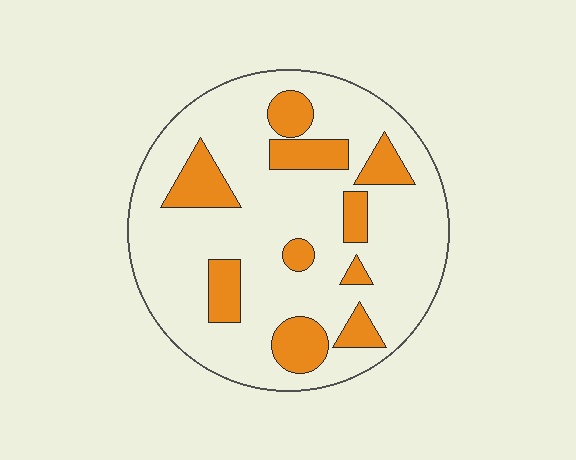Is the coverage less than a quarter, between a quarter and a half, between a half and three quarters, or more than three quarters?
Less than a quarter.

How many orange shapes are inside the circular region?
10.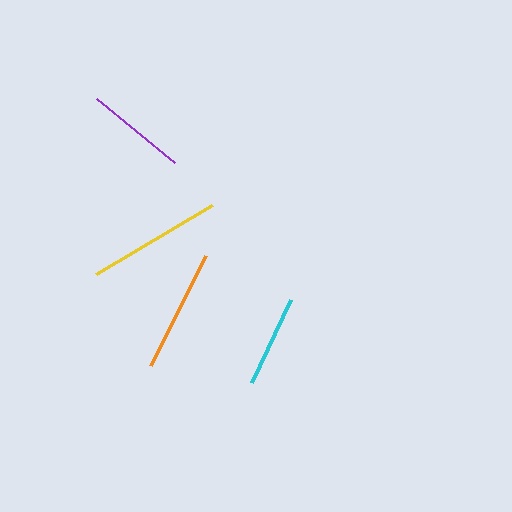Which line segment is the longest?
The yellow line is the longest at approximately 134 pixels.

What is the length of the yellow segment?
The yellow segment is approximately 134 pixels long.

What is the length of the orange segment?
The orange segment is approximately 123 pixels long.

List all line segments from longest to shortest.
From longest to shortest: yellow, orange, purple, cyan.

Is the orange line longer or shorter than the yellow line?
The yellow line is longer than the orange line.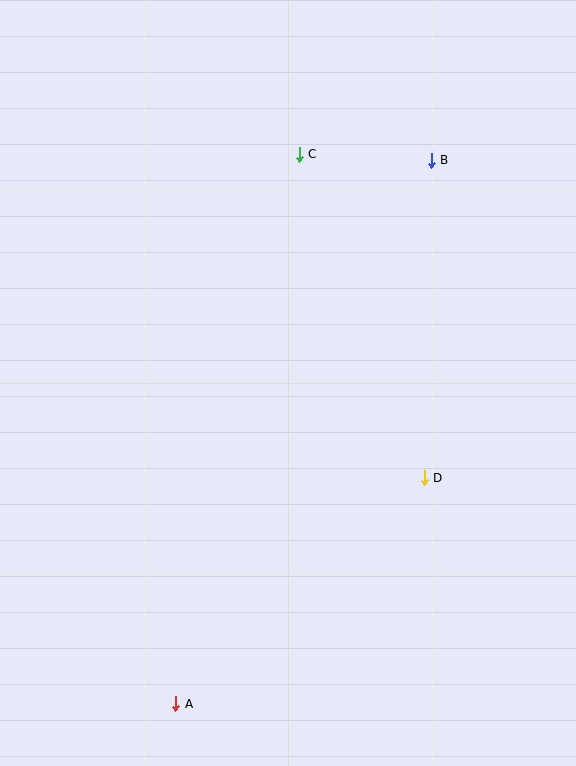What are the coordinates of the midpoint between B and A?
The midpoint between B and A is at (304, 432).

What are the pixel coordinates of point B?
Point B is at (431, 160).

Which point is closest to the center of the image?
Point D at (424, 478) is closest to the center.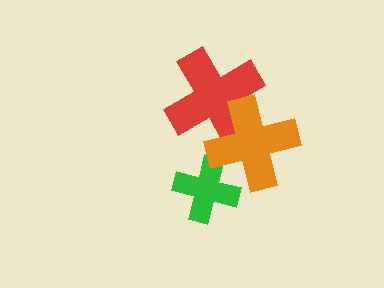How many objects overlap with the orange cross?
2 objects overlap with the orange cross.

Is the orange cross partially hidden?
No, no other shape covers it.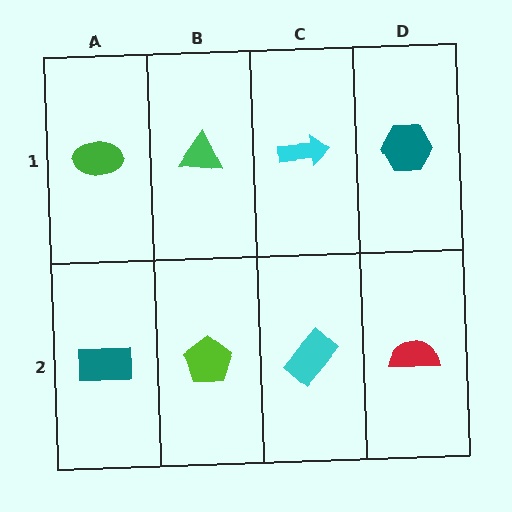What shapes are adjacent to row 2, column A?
A green ellipse (row 1, column A), a lime pentagon (row 2, column B).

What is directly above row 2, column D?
A teal hexagon.